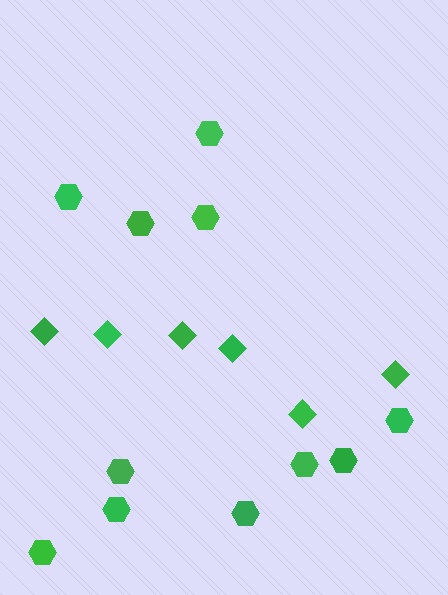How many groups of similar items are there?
There are 2 groups: one group of hexagons (11) and one group of diamonds (6).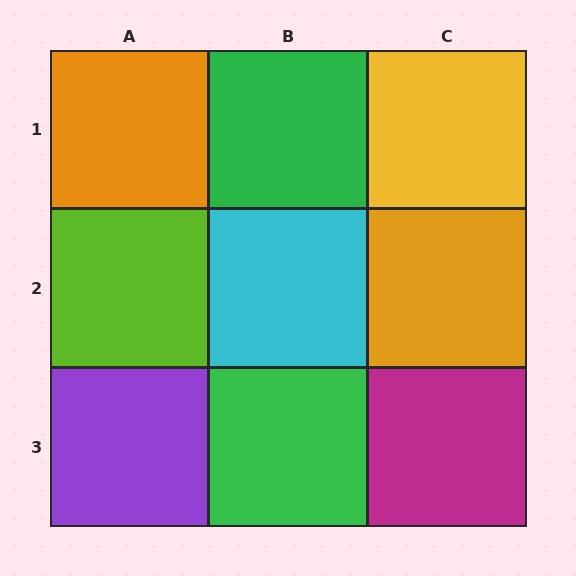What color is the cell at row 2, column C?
Orange.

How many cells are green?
2 cells are green.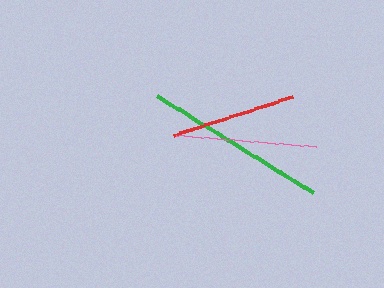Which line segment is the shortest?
The red line is the shortest at approximately 126 pixels.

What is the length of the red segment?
The red segment is approximately 126 pixels long.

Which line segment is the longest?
The green line is the longest at approximately 184 pixels.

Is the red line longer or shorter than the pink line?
The pink line is longer than the red line.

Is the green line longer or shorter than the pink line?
The green line is longer than the pink line.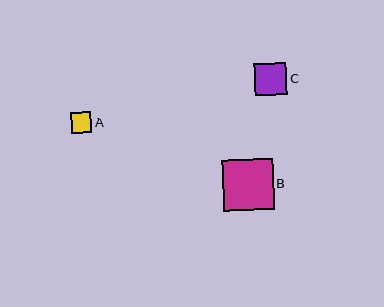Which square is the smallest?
Square A is the smallest with a size of approximately 21 pixels.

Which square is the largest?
Square B is the largest with a size of approximately 51 pixels.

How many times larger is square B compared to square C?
Square B is approximately 1.6 times the size of square C.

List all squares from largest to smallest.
From largest to smallest: B, C, A.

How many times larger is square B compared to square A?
Square B is approximately 2.5 times the size of square A.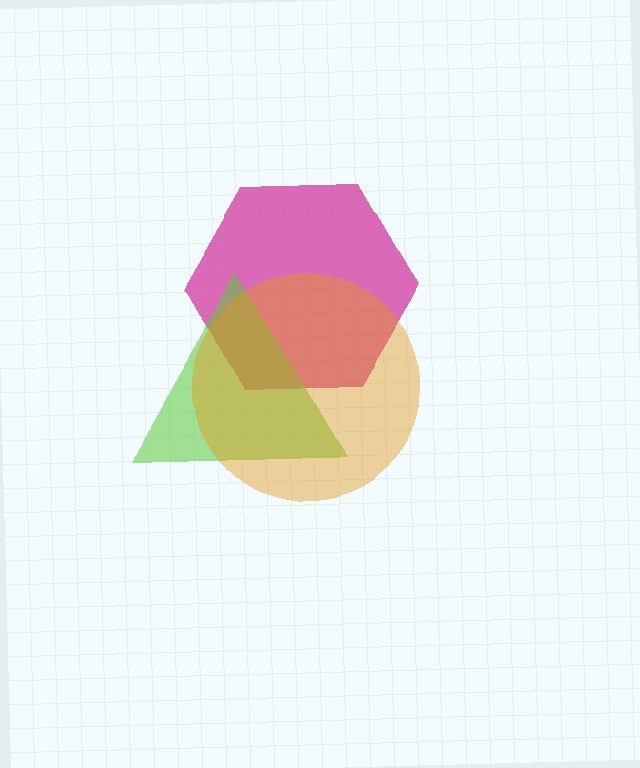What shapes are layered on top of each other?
The layered shapes are: a magenta hexagon, a lime triangle, an orange circle.